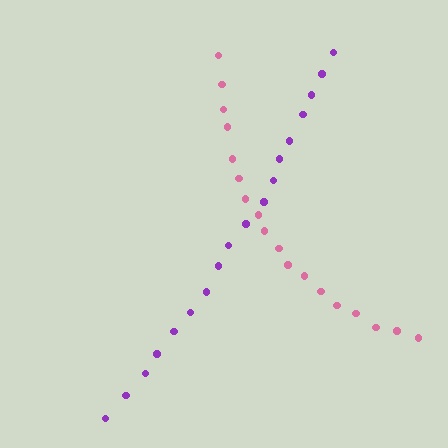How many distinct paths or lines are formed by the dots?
There are 2 distinct paths.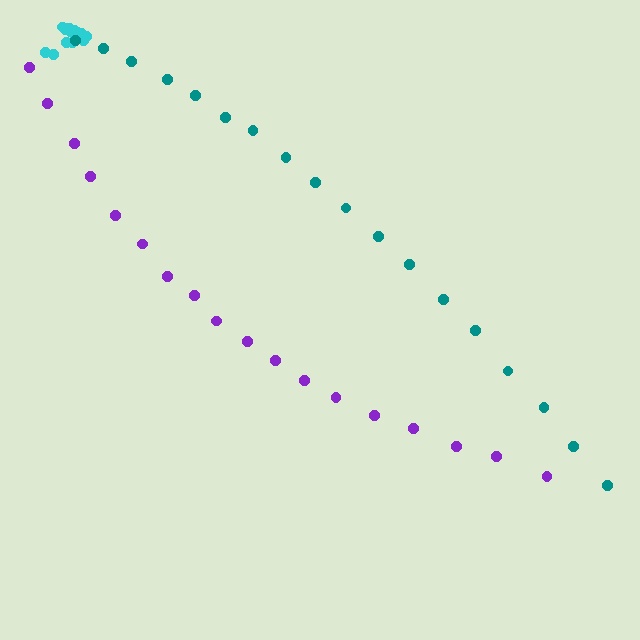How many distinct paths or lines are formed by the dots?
There are 3 distinct paths.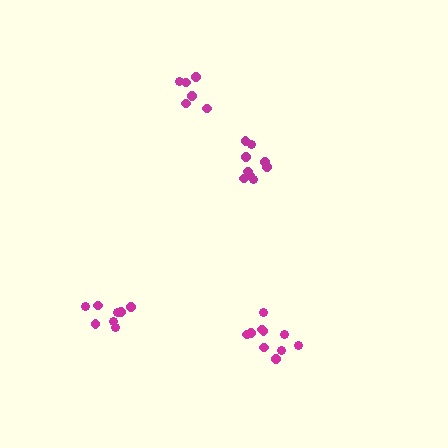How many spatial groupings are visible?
There are 4 spatial groupings.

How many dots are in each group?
Group 1: 8 dots, Group 2: 6 dots, Group 3: 9 dots, Group 4: 10 dots (33 total).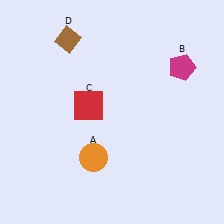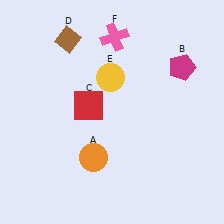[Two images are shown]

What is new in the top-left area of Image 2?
A yellow circle (E) was added in the top-left area of Image 2.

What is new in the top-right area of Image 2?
A pink cross (F) was added in the top-right area of Image 2.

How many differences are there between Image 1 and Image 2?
There are 2 differences between the two images.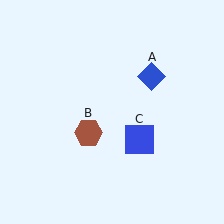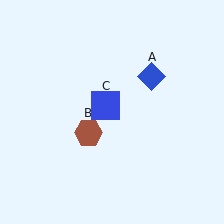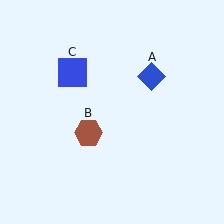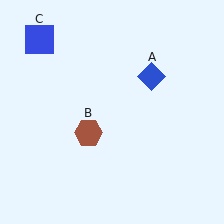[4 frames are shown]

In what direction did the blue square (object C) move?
The blue square (object C) moved up and to the left.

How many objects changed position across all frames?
1 object changed position: blue square (object C).